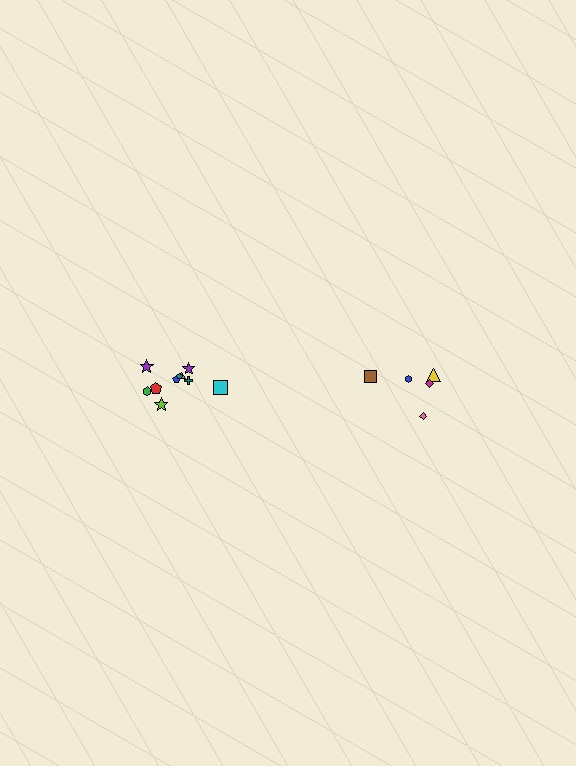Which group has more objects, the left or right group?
The left group.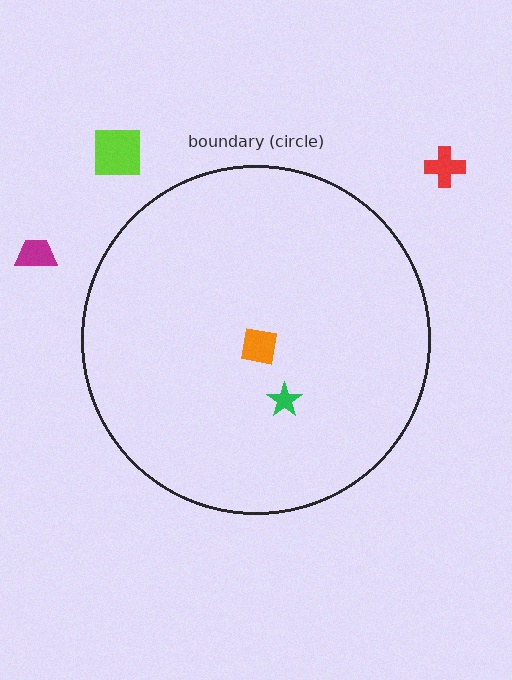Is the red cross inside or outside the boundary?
Outside.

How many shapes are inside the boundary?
2 inside, 3 outside.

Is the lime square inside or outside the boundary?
Outside.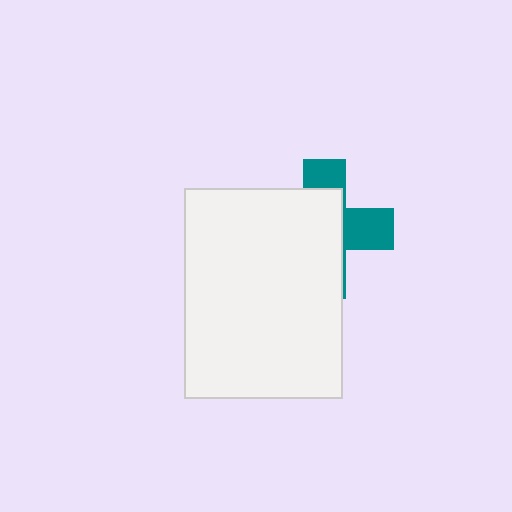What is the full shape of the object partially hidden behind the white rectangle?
The partially hidden object is a teal cross.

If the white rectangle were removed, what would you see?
You would see the complete teal cross.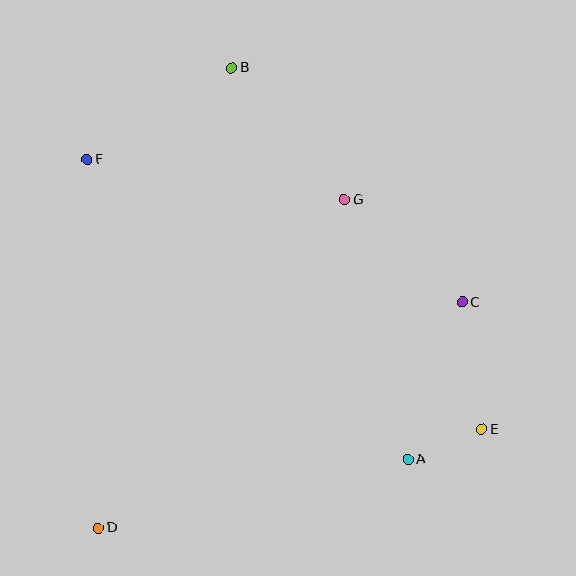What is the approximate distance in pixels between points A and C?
The distance between A and C is approximately 166 pixels.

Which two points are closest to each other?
Points A and E are closest to each other.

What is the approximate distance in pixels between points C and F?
The distance between C and F is approximately 401 pixels.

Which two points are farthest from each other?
Points B and D are farthest from each other.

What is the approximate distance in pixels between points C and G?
The distance between C and G is approximately 156 pixels.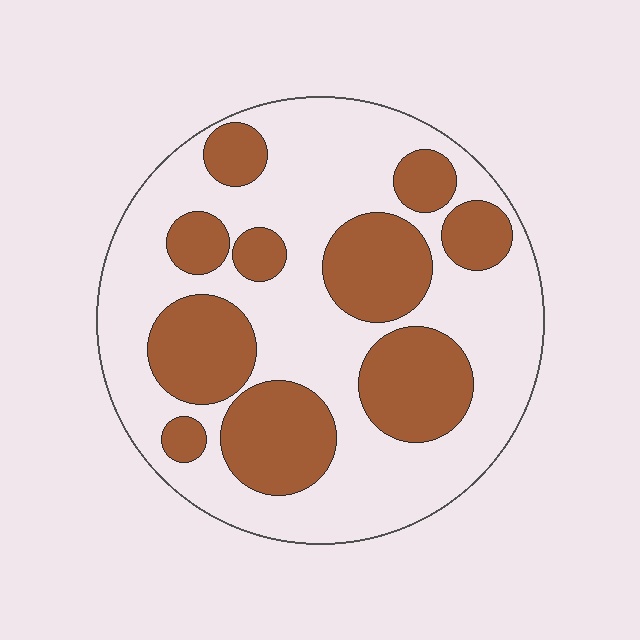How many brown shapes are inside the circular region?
10.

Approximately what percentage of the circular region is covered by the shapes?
Approximately 35%.